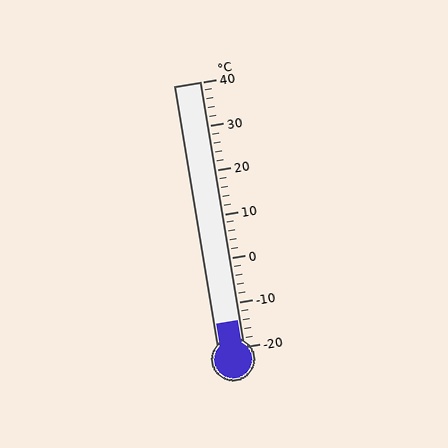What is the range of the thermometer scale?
The thermometer scale ranges from -20°C to 40°C.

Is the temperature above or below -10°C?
The temperature is below -10°C.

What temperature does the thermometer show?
The thermometer shows approximately -14°C.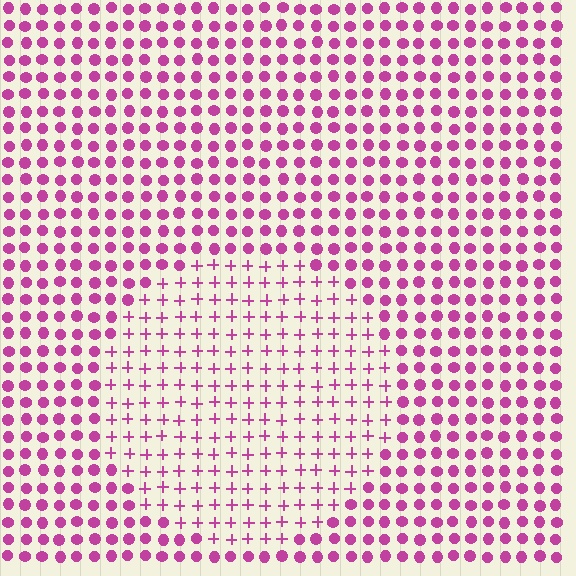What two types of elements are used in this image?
The image uses plus signs inside the circle region and circles outside it.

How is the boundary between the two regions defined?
The boundary is defined by a change in element shape: plus signs inside vs. circles outside. All elements share the same color and spacing.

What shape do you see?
I see a circle.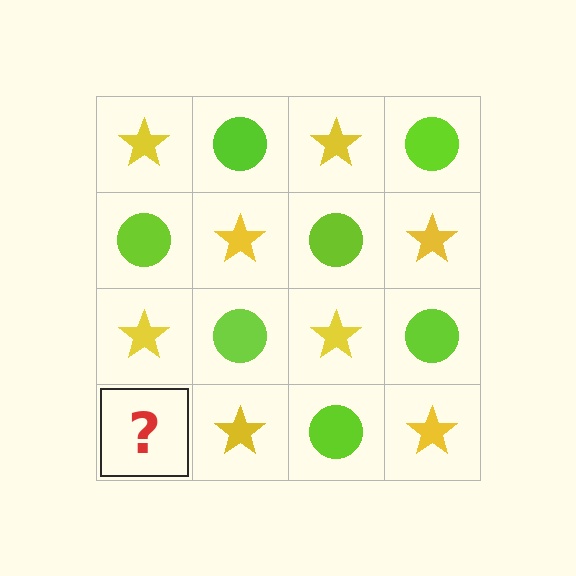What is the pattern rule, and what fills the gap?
The rule is that it alternates yellow star and lime circle in a checkerboard pattern. The gap should be filled with a lime circle.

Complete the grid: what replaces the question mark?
The question mark should be replaced with a lime circle.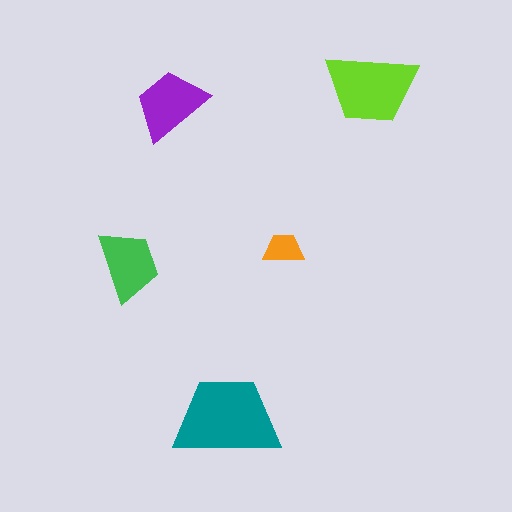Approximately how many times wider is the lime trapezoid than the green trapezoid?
About 1.5 times wider.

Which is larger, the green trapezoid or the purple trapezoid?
The purple one.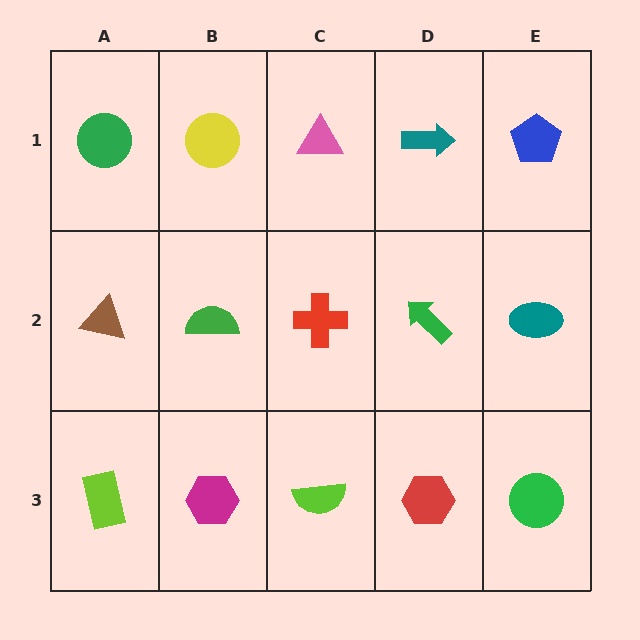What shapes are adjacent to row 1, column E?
A teal ellipse (row 2, column E), a teal arrow (row 1, column D).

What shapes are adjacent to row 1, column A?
A brown triangle (row 2, column A), a yellow circle (row 1, column B).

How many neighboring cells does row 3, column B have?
3.